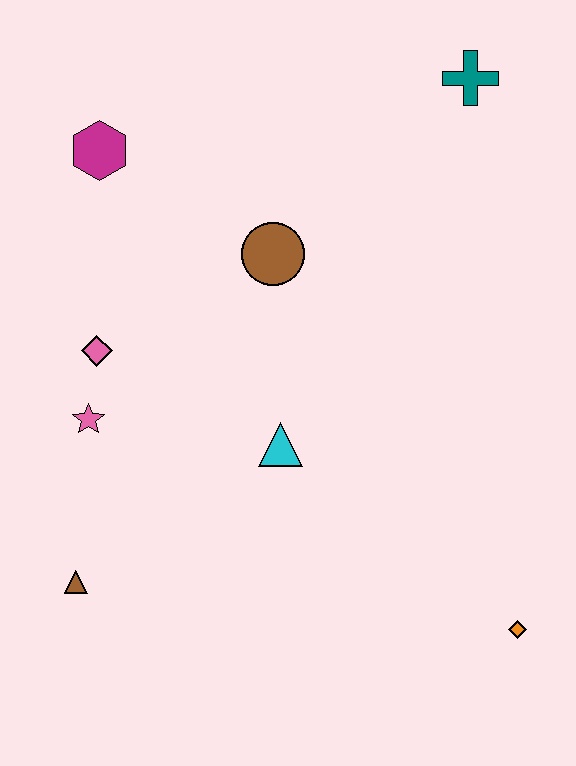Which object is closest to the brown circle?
The cyan triangle is closest to the brown circle.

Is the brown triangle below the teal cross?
Yes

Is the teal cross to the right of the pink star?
Yes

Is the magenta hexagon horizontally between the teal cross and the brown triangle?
Yes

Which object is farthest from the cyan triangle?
The teal cross is farthest from the cyan triangle.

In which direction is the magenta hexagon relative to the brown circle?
The magenta hexagon is to the left of the brown circle.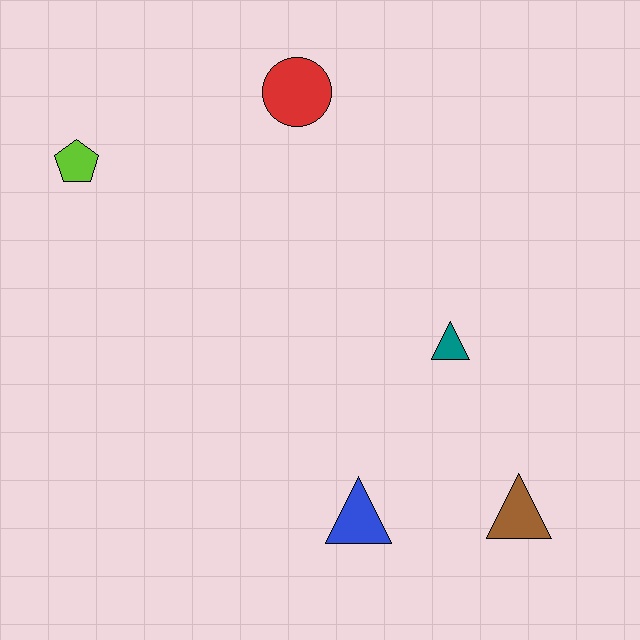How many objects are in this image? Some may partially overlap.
There are 5 objects.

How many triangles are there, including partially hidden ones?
There are 3 triangles.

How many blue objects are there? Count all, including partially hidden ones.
There is 1 blue object.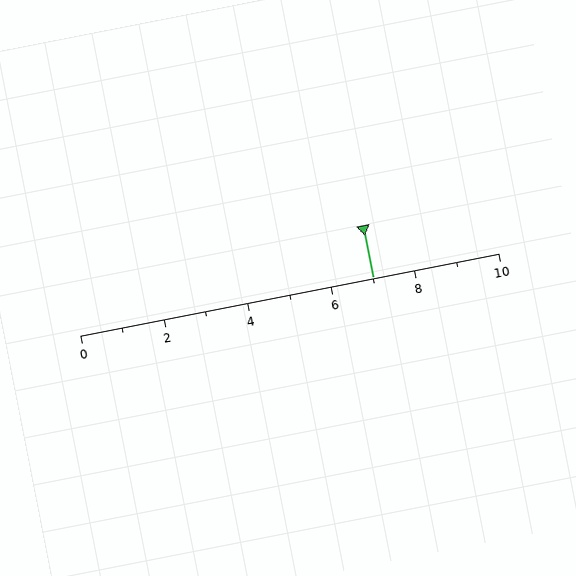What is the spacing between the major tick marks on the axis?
The major ticks are spaced 2 apart.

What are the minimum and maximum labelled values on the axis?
The axis runs from 0 to 10.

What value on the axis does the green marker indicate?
The marker indicates approximately 7.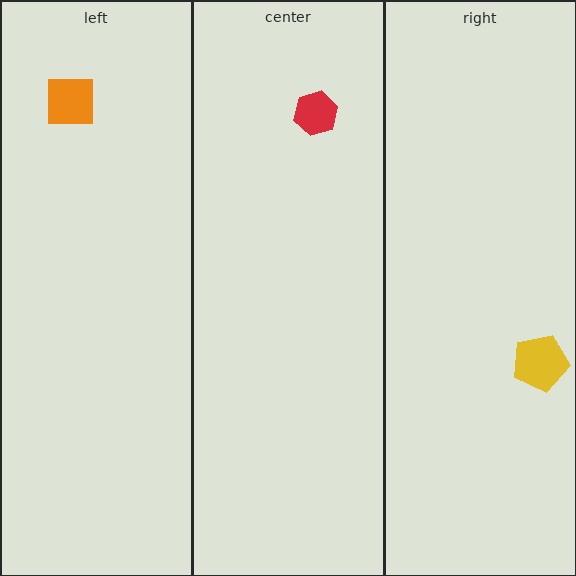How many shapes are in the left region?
1.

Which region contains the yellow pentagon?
The right region.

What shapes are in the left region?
The orange square.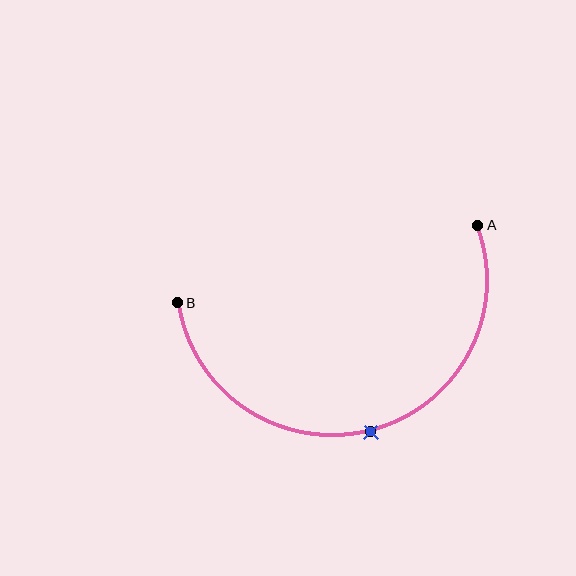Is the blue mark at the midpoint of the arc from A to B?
Yes. The blue mark lies on the arc at equal arc-length from both A and B — it is the arc midpoint.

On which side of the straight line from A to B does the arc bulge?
The arc bulges below the straight line connecting A and B.